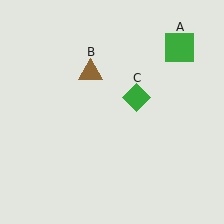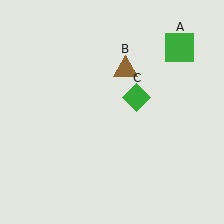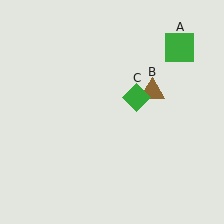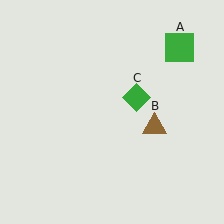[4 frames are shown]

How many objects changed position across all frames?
1 object changed position: brown triangle (object B).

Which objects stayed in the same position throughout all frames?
Green square (object A) and green diamond (object C) remained stationary.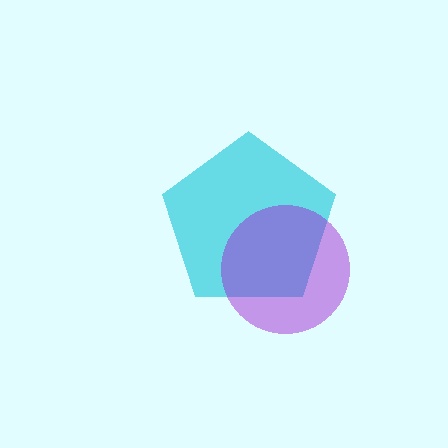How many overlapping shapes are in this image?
There are 2 overlapping shapes in the image.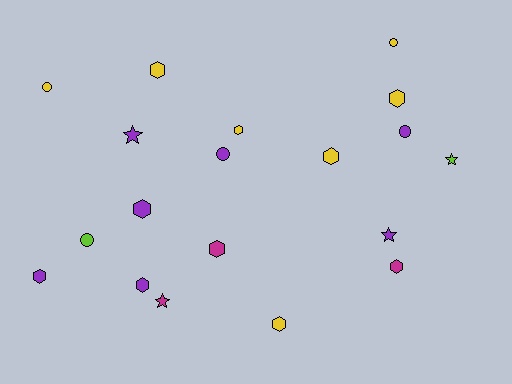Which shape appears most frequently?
Hexagon, with 10 objects.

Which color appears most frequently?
Yellow, with 7 objects.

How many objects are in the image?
There are 19 objects.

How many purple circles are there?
There are 2 purple circles.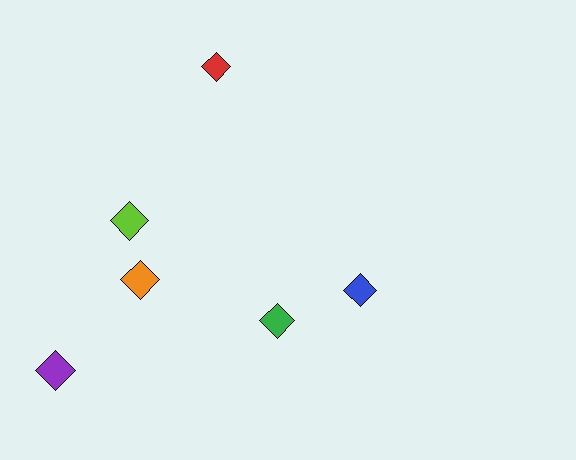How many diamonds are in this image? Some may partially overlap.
There are 6 diamonds.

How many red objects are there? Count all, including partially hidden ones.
There is 1 red object.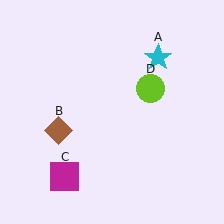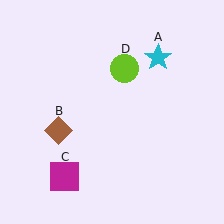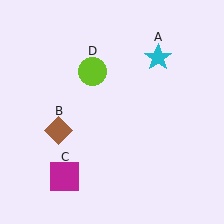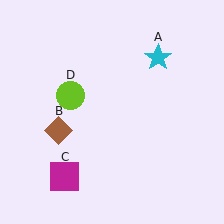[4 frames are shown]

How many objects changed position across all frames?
1 object changed position: lime circle (object D).